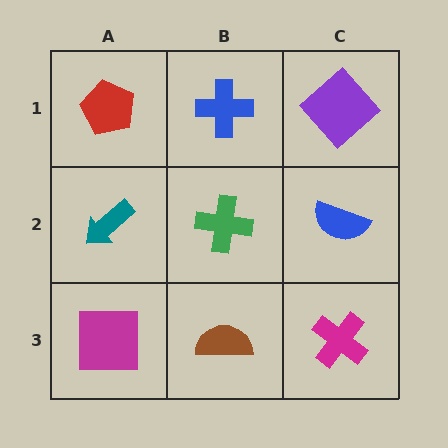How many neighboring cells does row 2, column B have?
4.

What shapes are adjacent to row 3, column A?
A teal arrow (row 2, column A), a brown semicircle (row 3, column B).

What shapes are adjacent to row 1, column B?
A green cross (row 2, column B), a red pentagon (row 1, column A), a purple diamond (row 1, column C).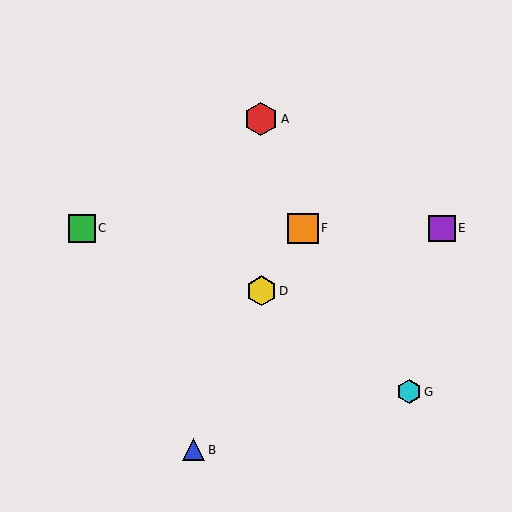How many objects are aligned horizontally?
3 objects (C, E, F) are aligned horizontally.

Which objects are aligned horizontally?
Objects C, E, F are aligned horizontally.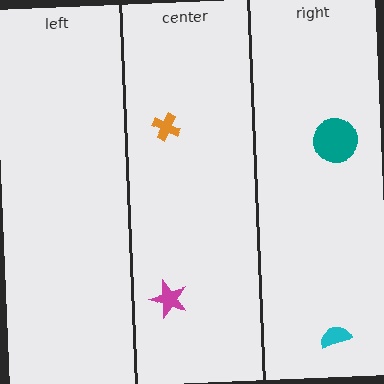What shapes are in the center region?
The orange cross, the magenta star.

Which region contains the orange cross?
The center region.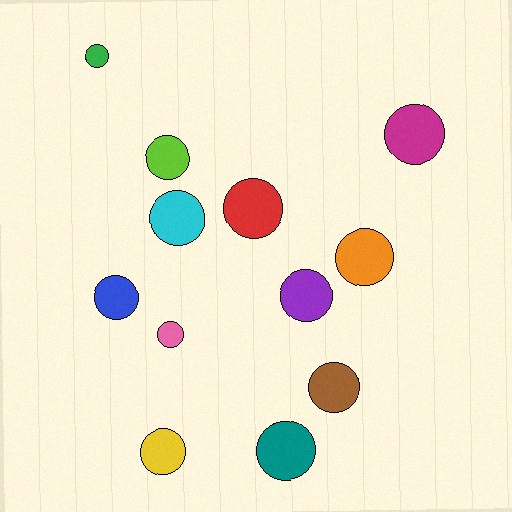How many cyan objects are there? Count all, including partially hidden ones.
There is 1 cyan object.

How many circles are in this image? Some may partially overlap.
There are 12 circles.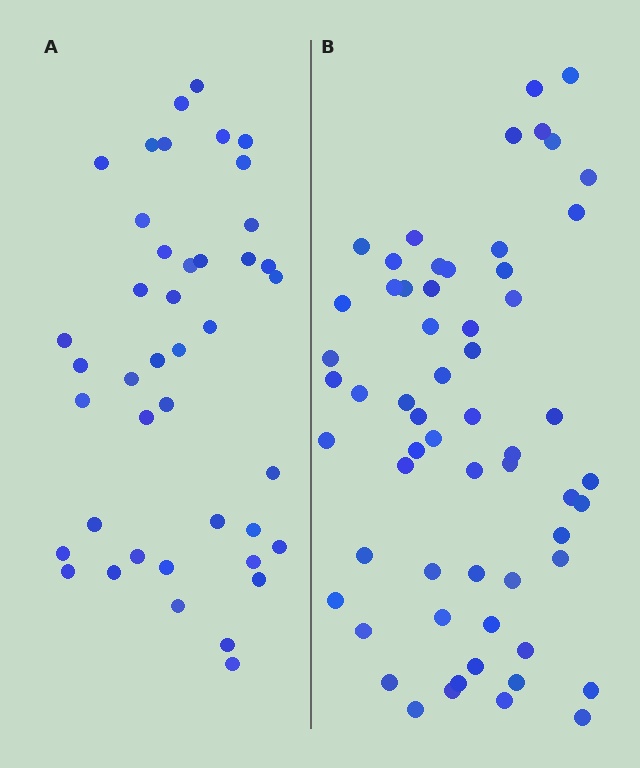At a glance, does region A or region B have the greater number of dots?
Region B (the right region) has more dots.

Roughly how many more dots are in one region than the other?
Region B has approximately 20 more dots than region A.